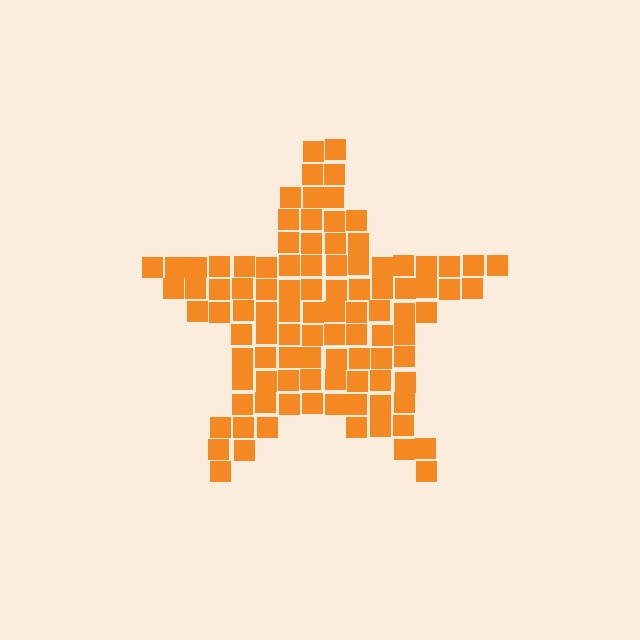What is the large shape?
The large shape is a star.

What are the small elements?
The small elements are squares.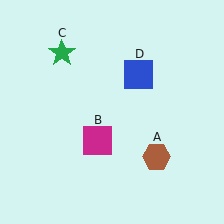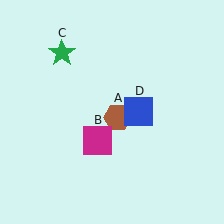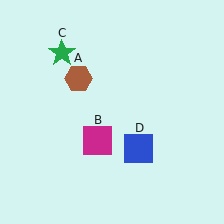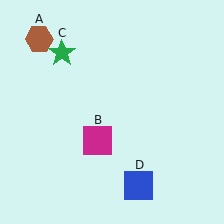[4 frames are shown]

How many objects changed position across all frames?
2 objects changed position: brown hexagon (object A), blue square (object D).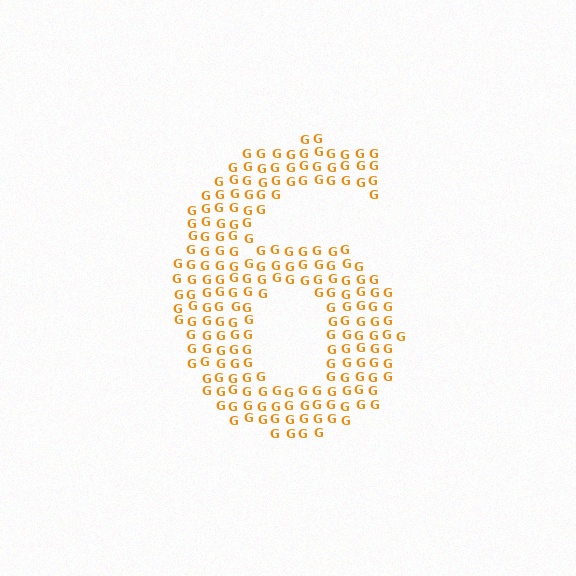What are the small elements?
The small elements are letter G's.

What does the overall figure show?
The overall figure shows the digit 6.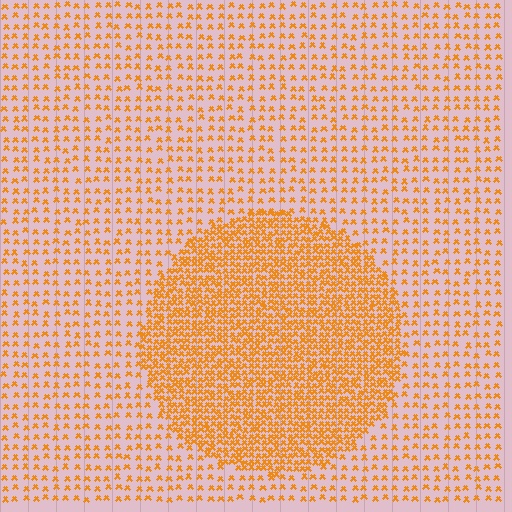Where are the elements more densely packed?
The elements are more densely packed inside the circle boundary.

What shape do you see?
I see a circle.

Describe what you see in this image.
The image contains small orange elements arranged at two different densities. A circle-shaped region is visible where the elements are more densely packed than the surrounding area.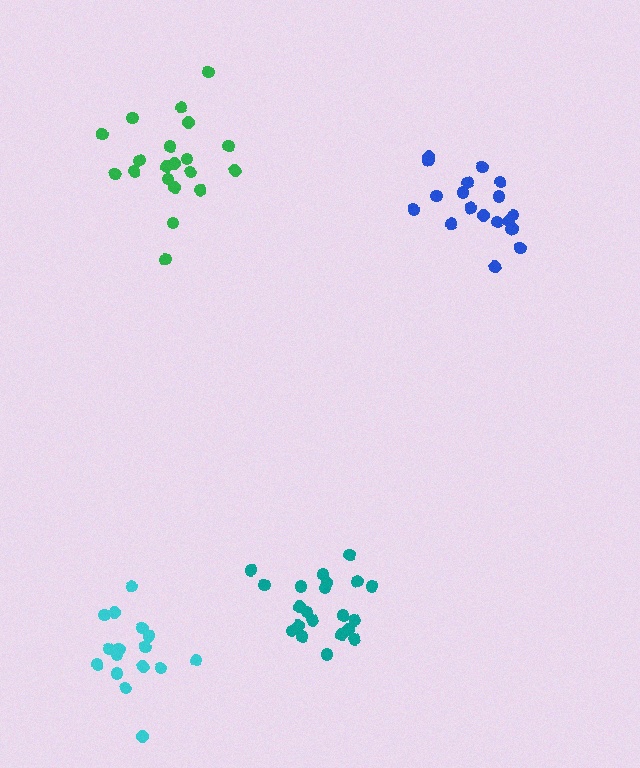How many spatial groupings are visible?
There are 4 spatial groupings.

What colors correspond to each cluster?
The clusters are colored: green, cyan, blue, teal.